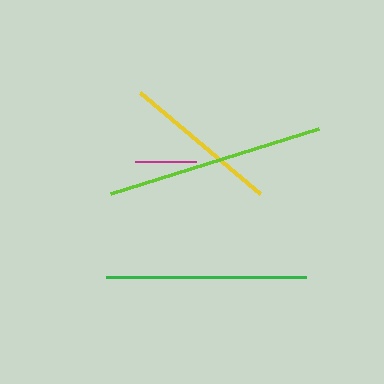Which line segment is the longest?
The lime line is the longest at approximately 218 pixels.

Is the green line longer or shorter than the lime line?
The lime line is longer than the green line.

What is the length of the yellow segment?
The yellow segment is approximately 157 pixels long.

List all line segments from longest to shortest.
From longest to shortest: lime, green, yellow, magenta.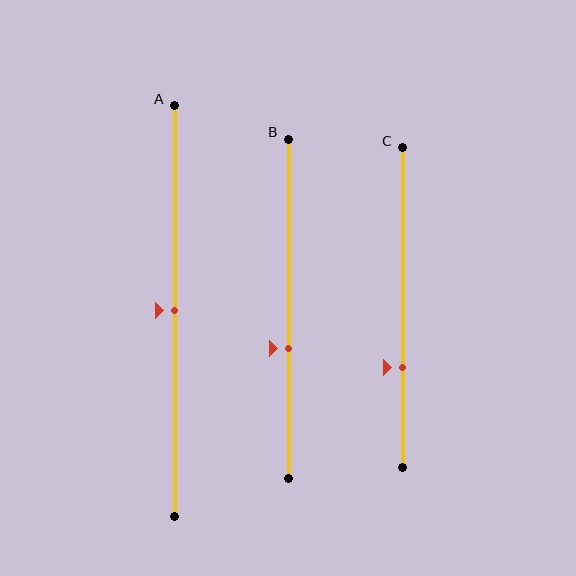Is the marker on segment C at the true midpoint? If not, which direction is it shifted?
No, the marker on segment C is shifted downward by about 19% of the segment length.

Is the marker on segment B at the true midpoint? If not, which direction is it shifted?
No, the marker on segment B is shifted downward by about 12% of the segment length.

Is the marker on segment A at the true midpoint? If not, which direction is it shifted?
Yes, the marker on segment A is at the true midpoint.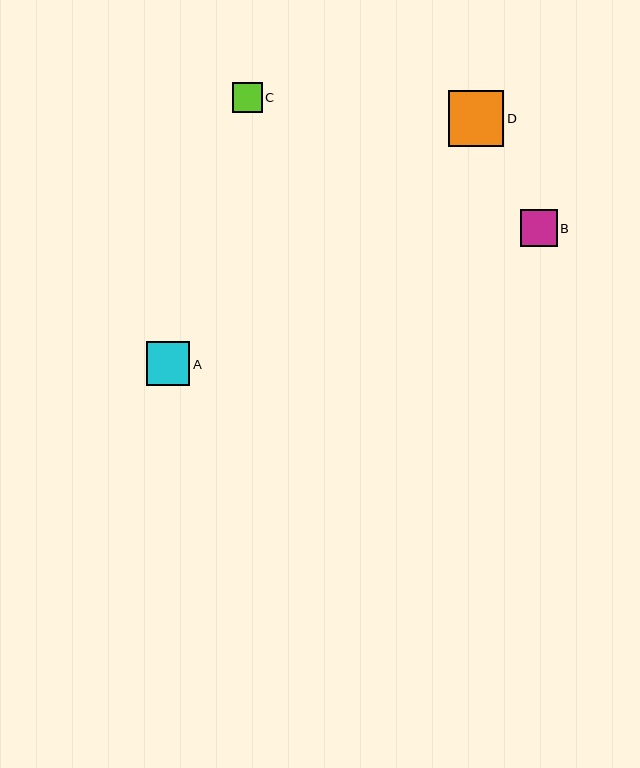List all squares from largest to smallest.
From largest to smallest: D, A, B, C.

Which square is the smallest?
Square C is the smallest with a size of approximately 30 pixels.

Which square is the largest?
Square D is the largest with a size of approximately 56 pixels.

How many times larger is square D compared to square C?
Square D is approximately 1.9 times the size of square C.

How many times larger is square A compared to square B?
Square A is approximately 1.2 times the size of square B.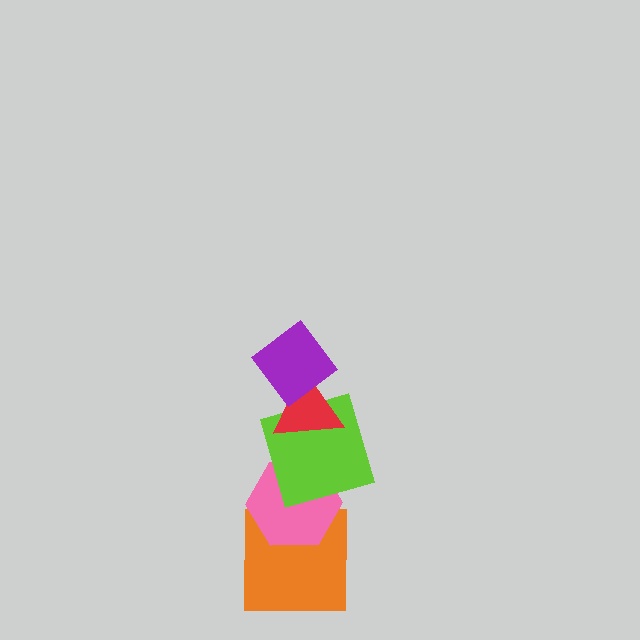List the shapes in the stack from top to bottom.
From top to bottom: the purple diamond, the red triangle, the lime square, the pink hexagon, the orange square.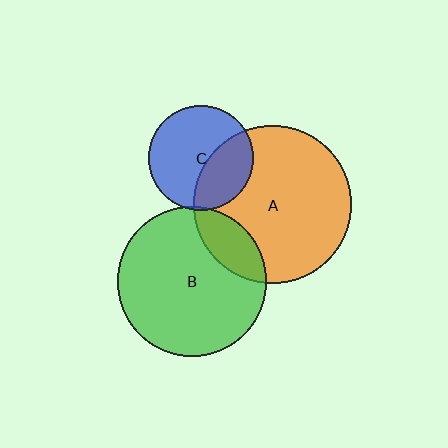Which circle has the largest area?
Circle A (orange).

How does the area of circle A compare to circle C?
Approximately 2.2 times.